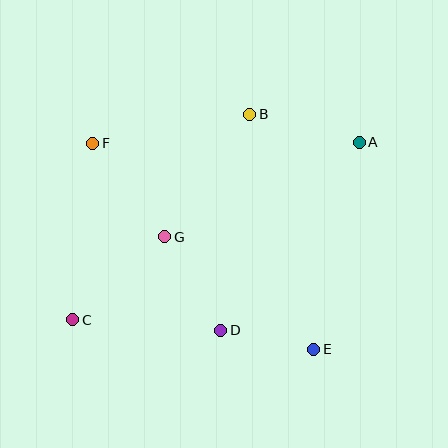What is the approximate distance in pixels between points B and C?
The distance between B and C is approximately 271 pixels.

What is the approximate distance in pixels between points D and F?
The distance between D and F is approximately 227 pixels.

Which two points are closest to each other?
Points D and E are closest to each other.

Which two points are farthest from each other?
Points A and C are farthest from each other.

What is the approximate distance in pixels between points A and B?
The distance between A and B is approximately 113 pixels.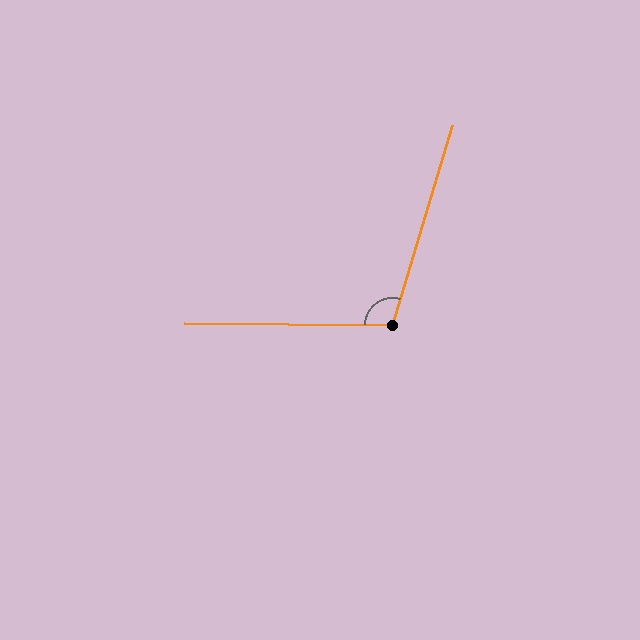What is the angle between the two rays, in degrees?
Approximately 106 degrees.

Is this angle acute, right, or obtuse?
It is obtuse.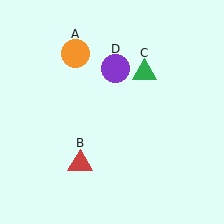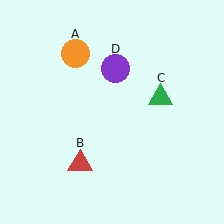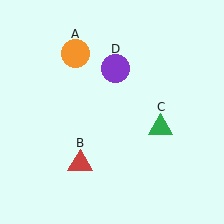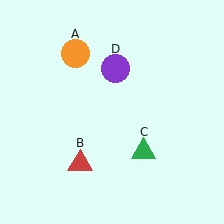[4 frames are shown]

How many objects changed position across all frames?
1 object changed position: green triangle (object C).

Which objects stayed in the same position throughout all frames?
Orange circle (object A) and red triangle (object B) and purple circle (object D) remained stationary.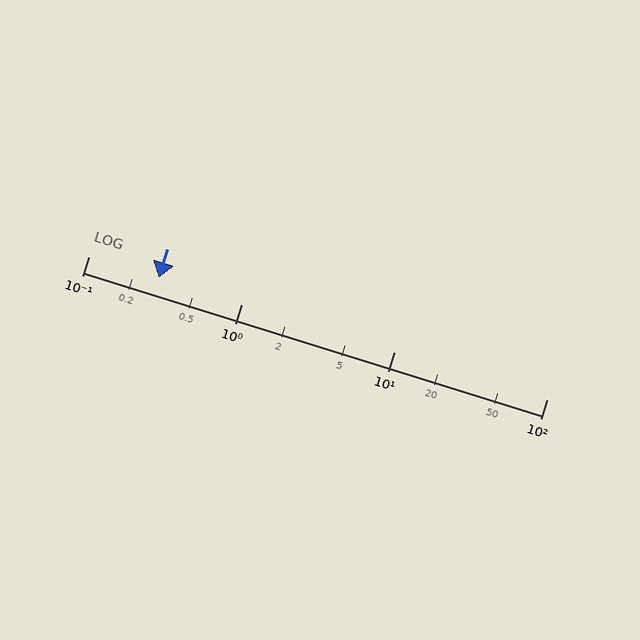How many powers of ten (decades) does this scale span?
The scale spans 3 decades, from 0.1 to 100.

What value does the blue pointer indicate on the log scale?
The pointer indicates approximately 0.29.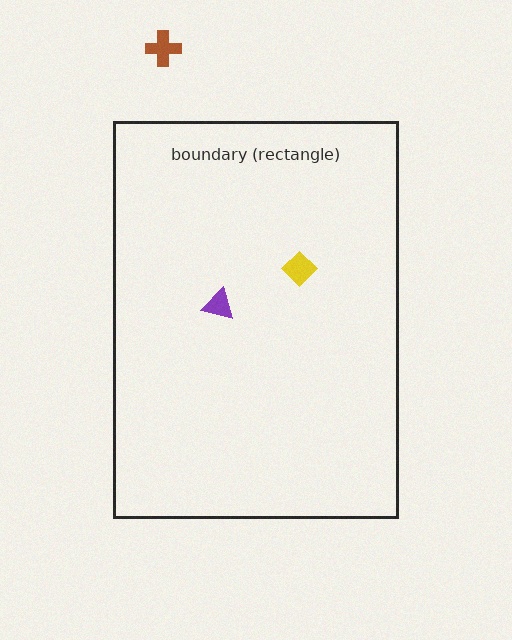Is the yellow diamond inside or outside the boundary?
Inside.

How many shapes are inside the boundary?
2 inside, 1 outside.